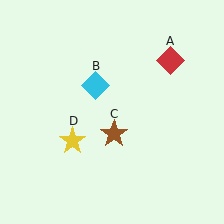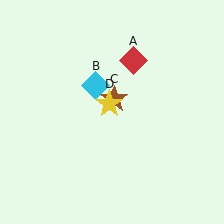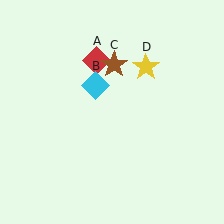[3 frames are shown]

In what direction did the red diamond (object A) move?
The red diamond (object A) moved left.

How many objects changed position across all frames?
3 objects changed position: red diamond (object A), brown star (object C), yellow star (object D).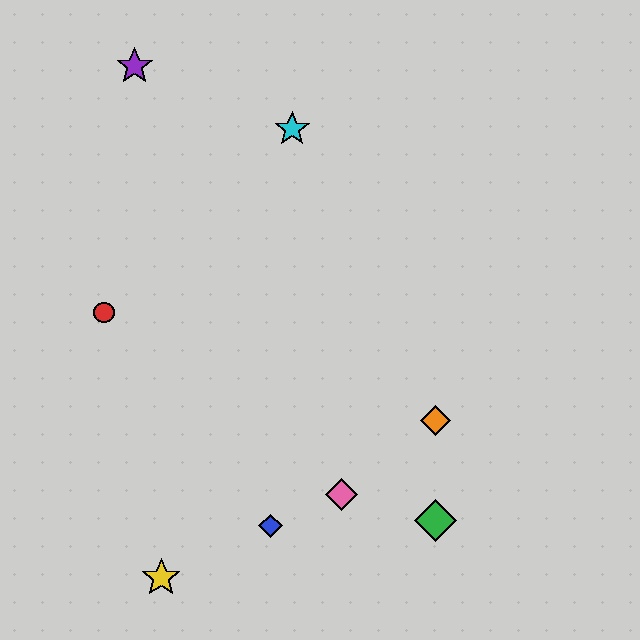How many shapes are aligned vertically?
2 shapes (the green diamond, the orange diamond) are aligned vertically.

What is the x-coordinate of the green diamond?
The green diamond is at x≈436.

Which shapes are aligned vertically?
The green diamond, the orange diamond are aligned vertically.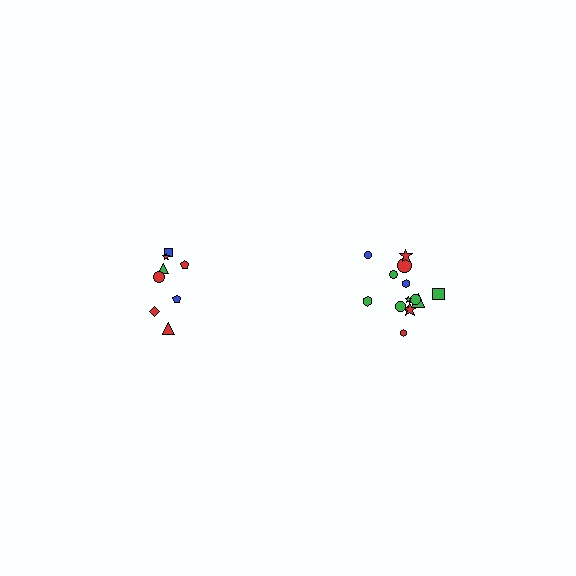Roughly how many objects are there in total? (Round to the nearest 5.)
Roughly 25 objects in total.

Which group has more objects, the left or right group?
The right group.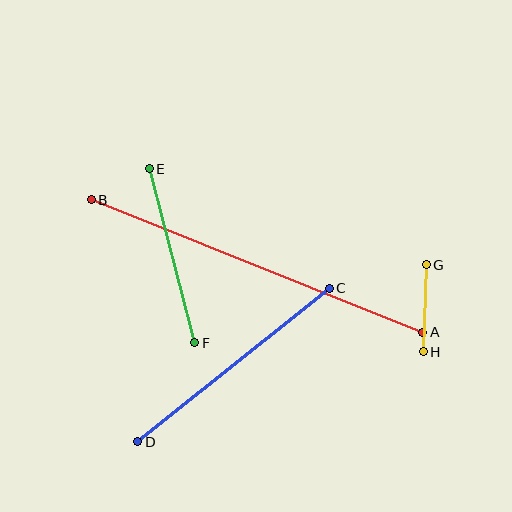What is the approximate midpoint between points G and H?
The midpoint is at approximately (425, 308) pixels.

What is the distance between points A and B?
The distance is approximately 357 pixels.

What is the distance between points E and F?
The distance is approximately 180 pixels.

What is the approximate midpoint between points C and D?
The midpoint is at approximately (234, 365) pixels.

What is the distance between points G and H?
The distance is approximately 87 pixels.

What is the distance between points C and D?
The distance is approximately 245 pixels.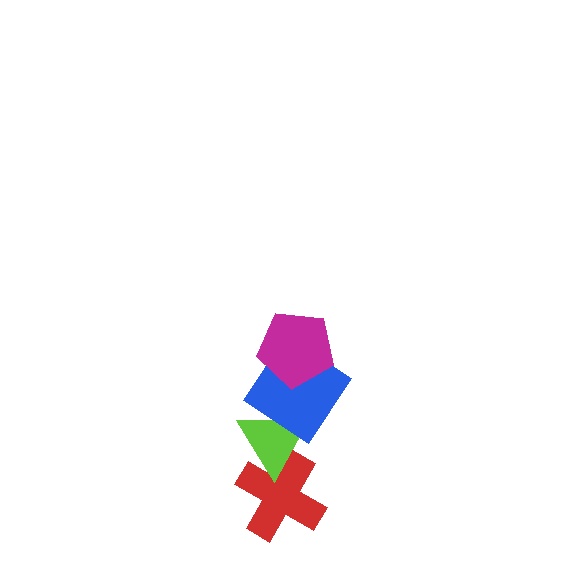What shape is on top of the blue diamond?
The magenta pentagon is on top of the blue diamond.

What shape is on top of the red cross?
The lime triangle is on top of the red cross.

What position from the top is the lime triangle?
The lime triangle is 3rd from the top.